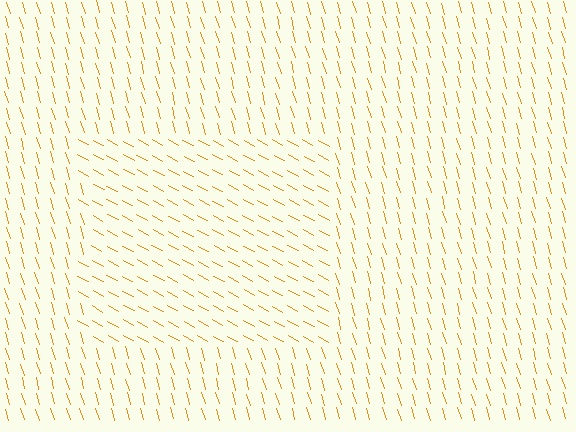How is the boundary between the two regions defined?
The boundary is defined purely by a change in line orientation (approximately 45 degrees difference). All lines are the same color and thickness.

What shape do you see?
I see a rectangle.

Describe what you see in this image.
The image is filled with small orange line segments. A rectangle region in the image has lines oriented differently from the surrounding lines, creating a visible texture boundary.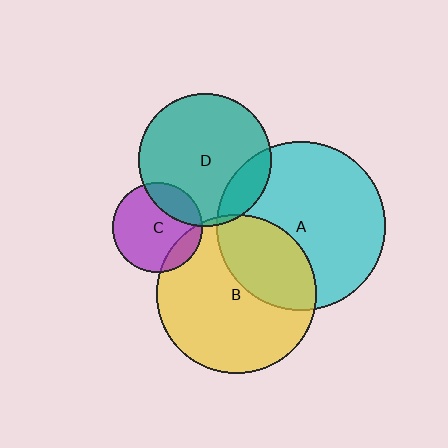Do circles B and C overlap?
Yes.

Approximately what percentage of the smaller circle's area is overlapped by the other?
Approximately 15%.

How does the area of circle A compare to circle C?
Approximately 3.5 times.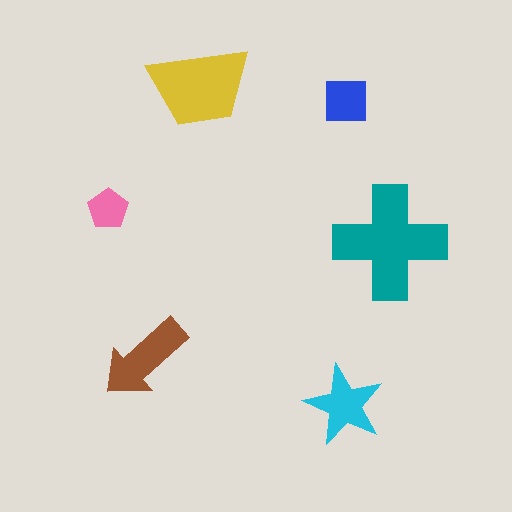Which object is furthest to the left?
The pink pentagon is leftmost.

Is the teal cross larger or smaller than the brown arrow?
Larger.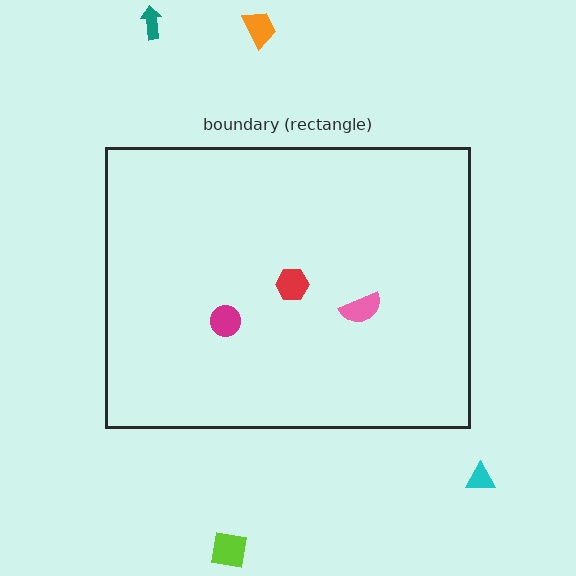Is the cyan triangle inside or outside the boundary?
Outside.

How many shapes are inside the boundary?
3 inside, 4 outside.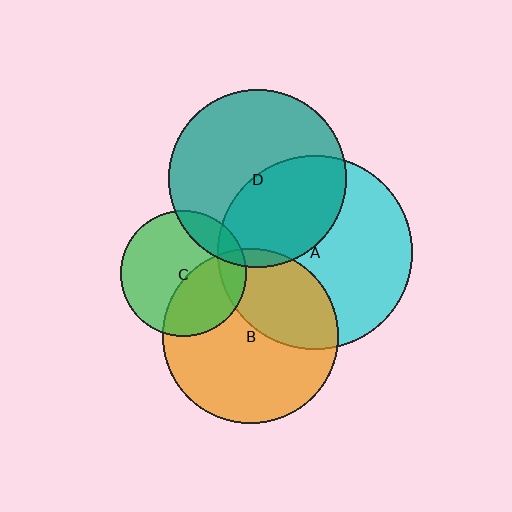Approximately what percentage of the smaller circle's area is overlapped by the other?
Approximately 40%.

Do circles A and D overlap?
Yes.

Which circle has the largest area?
Circle A (cyan).